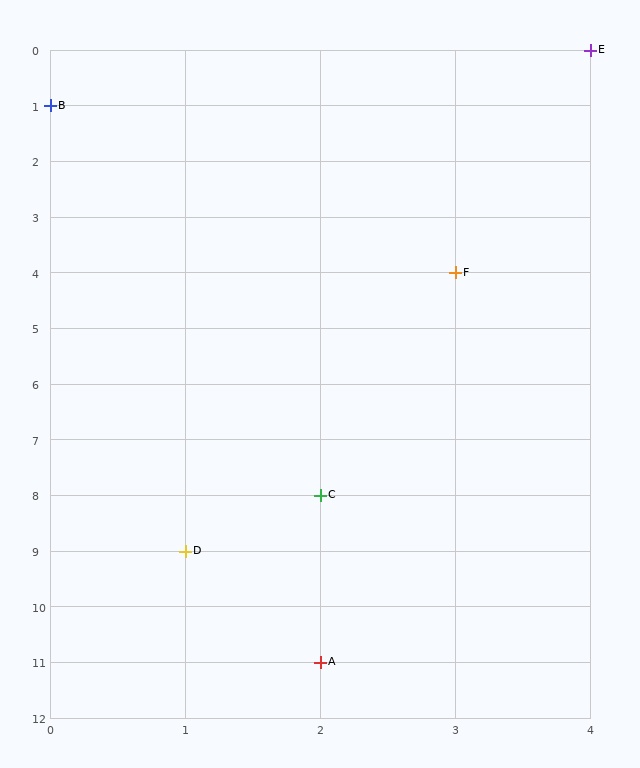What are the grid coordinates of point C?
Point C is at grid coordinates (2, 8).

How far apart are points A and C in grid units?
Points A and C are 3 rows apart.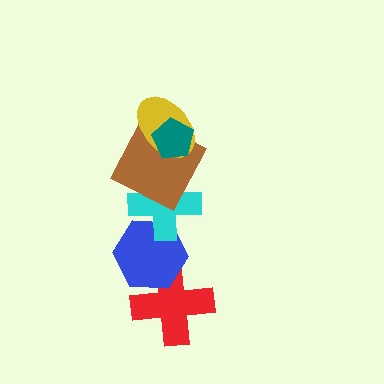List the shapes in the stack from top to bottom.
From top to bottom: the teal pentagon, the yellow ellipse, the brown square, the cyan cross, the blue hexagon, the red cross.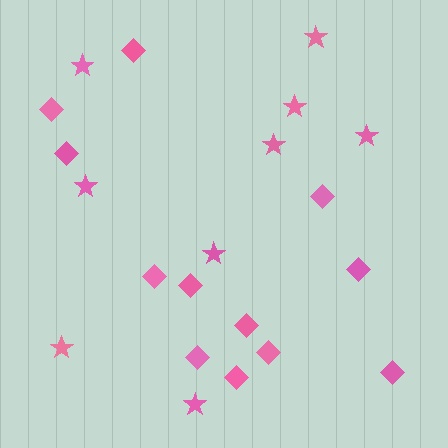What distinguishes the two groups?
There are 2 groups: one group of diamonds (12) and one group of stars (9).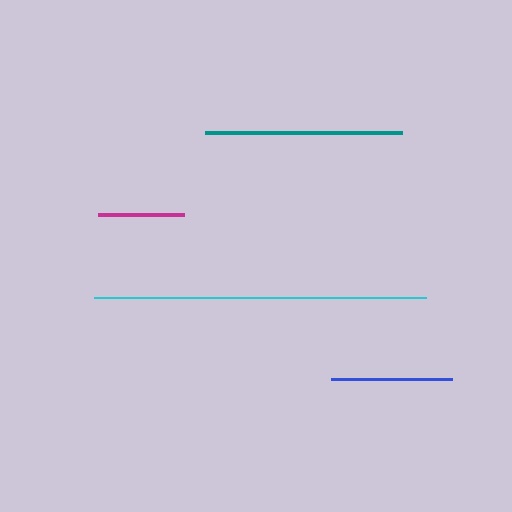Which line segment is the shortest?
The magenta line is the shortest at approximately 87 pixels.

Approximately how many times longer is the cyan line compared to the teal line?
The cyan line is approximately 1.7 times the length of the teal line.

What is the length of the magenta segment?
The magenta segment is approximately 87 pixels long.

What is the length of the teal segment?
The teal segment is approximately 197 pixels long.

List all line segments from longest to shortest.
From longest to shortest: cyan, teal, blue, magenta.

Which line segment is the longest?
The cyan line is the longest at approximately 332 pixels.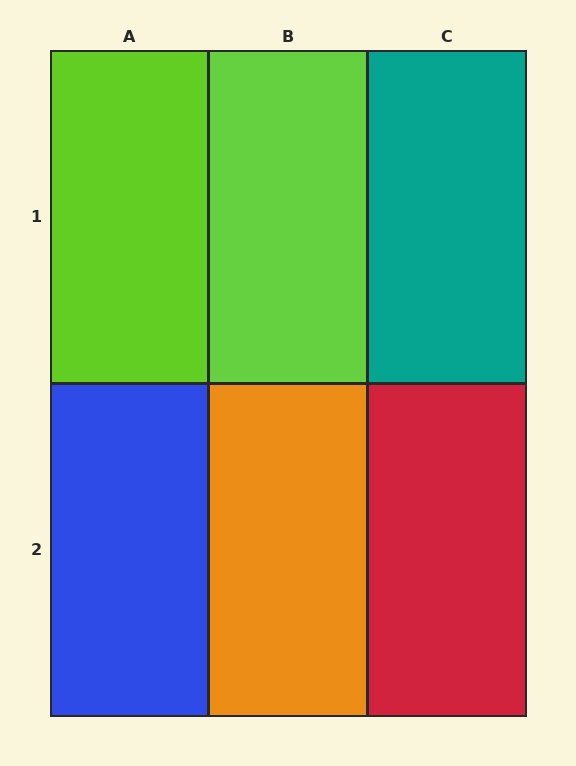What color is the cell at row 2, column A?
Blue.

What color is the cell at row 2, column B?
Orange.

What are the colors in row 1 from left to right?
Lime, lime, teal.